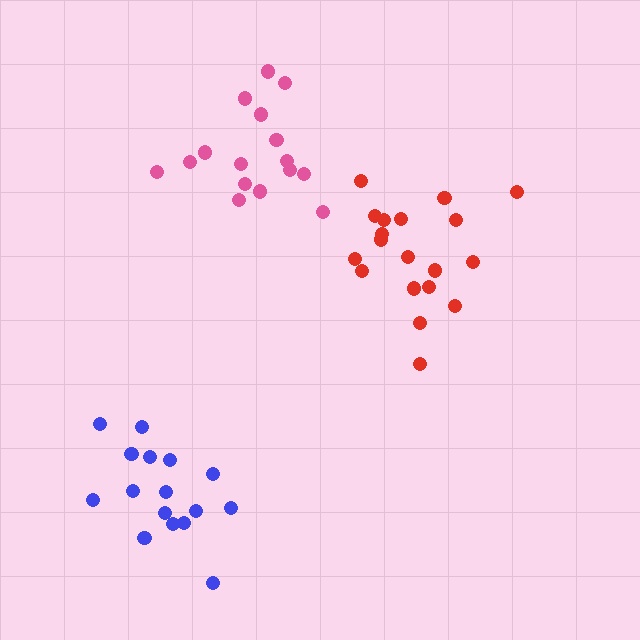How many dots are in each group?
Group 1: 19 dots, Group 2: 16 dots, Group 3: 16 dots (51 total).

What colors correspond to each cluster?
The clusters are colored: red, blue, pink.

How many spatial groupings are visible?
There are 3 spatial groupings.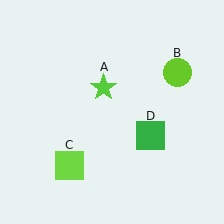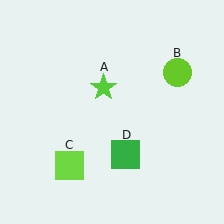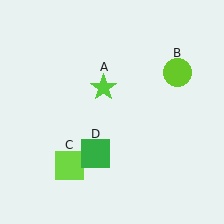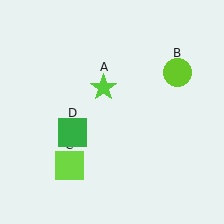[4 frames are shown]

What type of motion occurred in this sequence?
The green square (object D) rotated clockwise around the center of the scene.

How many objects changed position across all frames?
1 object changed position: green square (object D).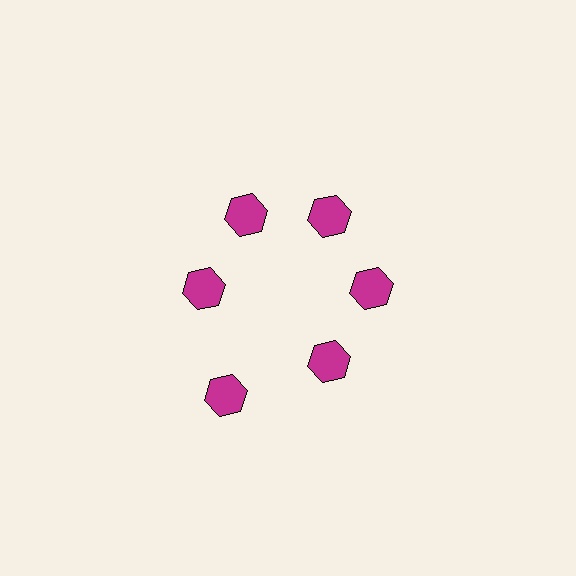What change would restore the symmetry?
The symmetry would be restored by moving it inward, back onto the ring so that all 6 hexagons sit at equal angles and equal distance from the center.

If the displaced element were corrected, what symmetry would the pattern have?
It would have 6-fold rotational symmetry — the pattern would map onto itself every 60 degrees.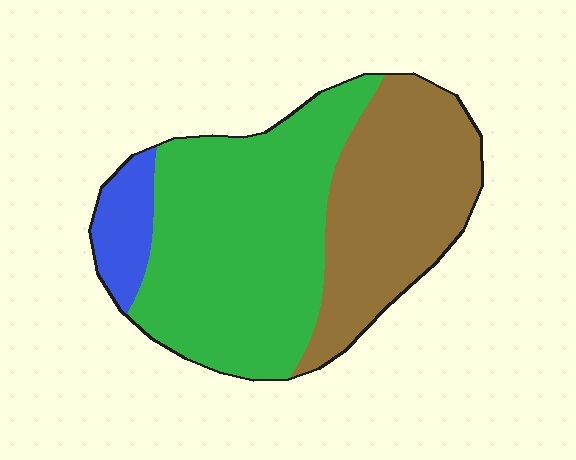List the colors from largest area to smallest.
From largest to smallest: green, brown, blue.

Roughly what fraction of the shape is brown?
Brown takes up between a third and a half of the shape.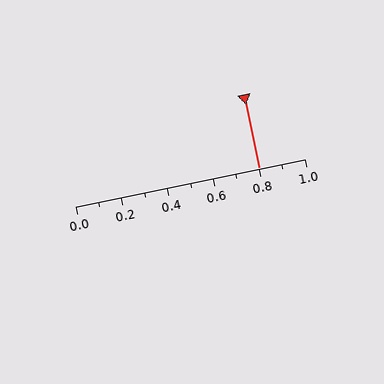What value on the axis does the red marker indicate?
The marker indicates approximately 0.8.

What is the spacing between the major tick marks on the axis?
The major ticks are spaced 0.2 apart.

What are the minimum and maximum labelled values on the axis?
The axis runs from 0.0 to 1.0.